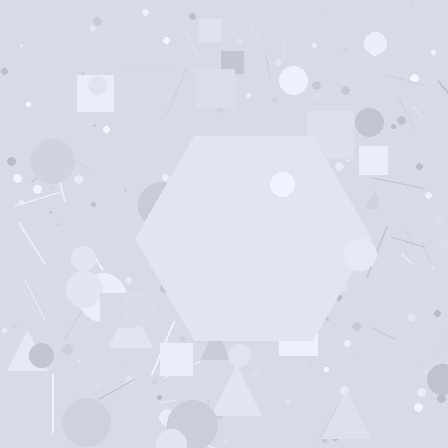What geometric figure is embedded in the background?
A hexagon is embedded in the background.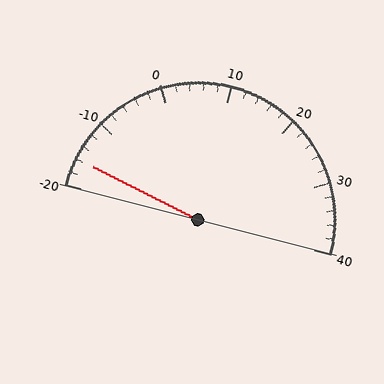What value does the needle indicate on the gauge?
The needle indicates approximately -16.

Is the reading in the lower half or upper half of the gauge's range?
The reading is in the lower half of the range (-20 to 40).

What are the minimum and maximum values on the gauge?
The gauge ranges from -20 to 40.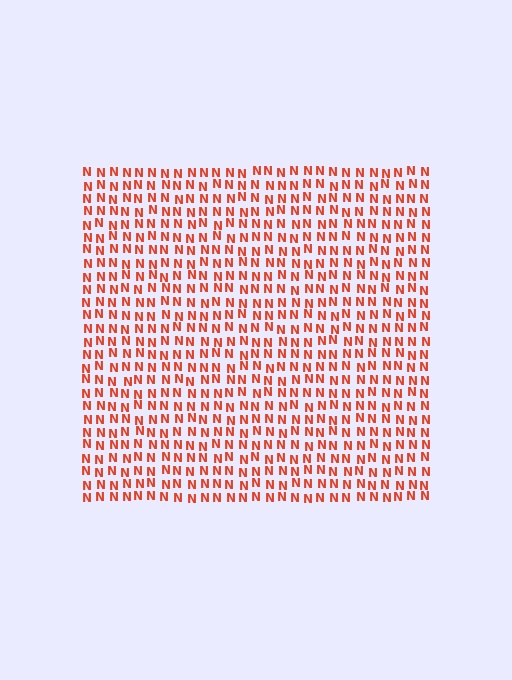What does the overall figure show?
The overall figure shows a square.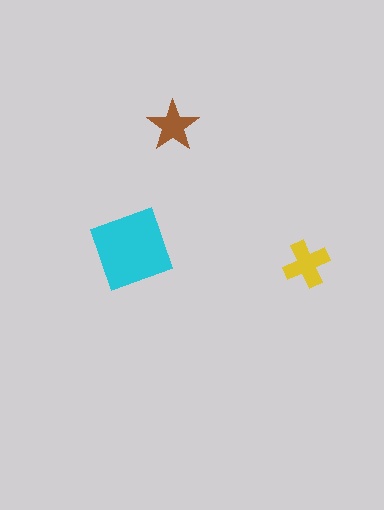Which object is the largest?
The cyan diamond.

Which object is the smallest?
The brown star.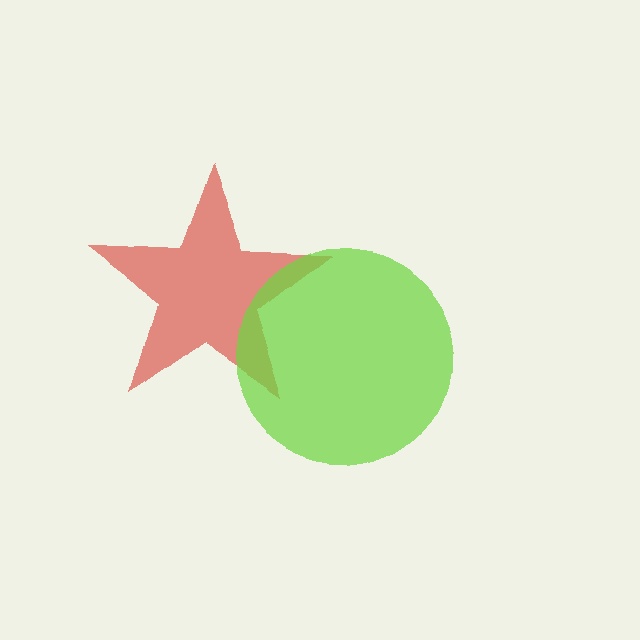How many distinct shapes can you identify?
There are 2 distinct shapes: a red star, a lime circle.